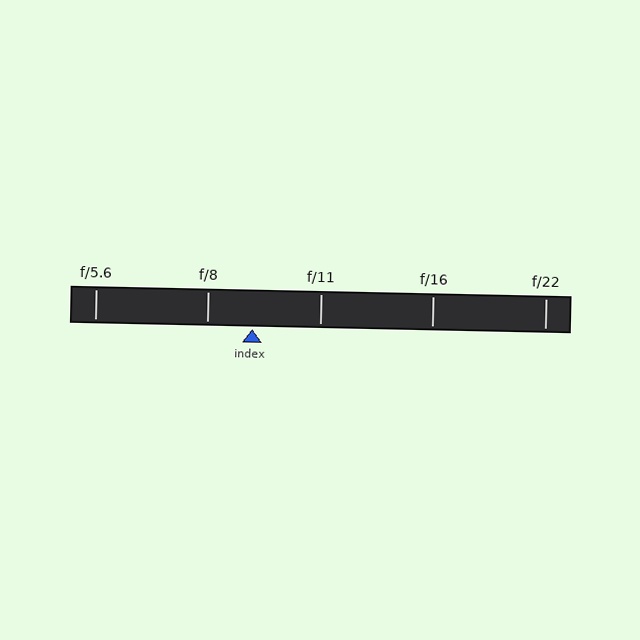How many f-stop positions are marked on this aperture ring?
There are 5 f-stop positions marked.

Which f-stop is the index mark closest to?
The index mark is closest to f/8.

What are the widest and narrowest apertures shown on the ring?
The widest aperture shown is f/5.6 and the narrowest is f/22.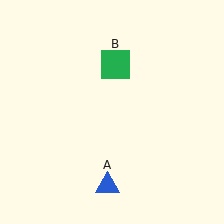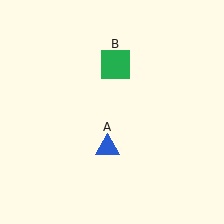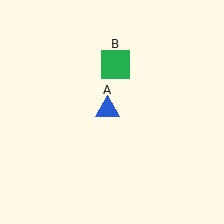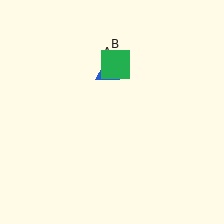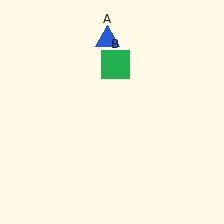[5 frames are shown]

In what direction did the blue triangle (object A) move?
The blue triangle (object A) moved up.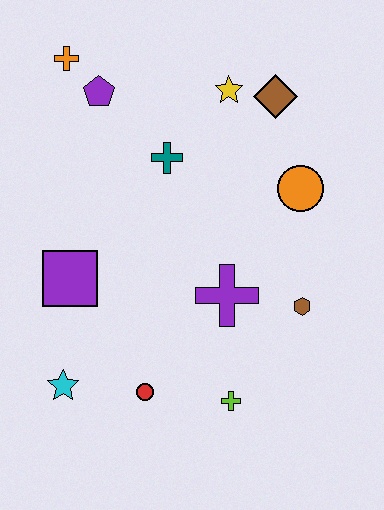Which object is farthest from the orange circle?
The cyan star is farthest from the orange circle.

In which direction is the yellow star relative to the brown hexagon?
The yellow star is above the brown hexagon.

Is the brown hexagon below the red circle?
No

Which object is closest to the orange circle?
The brown diamond is closest to the orange circle.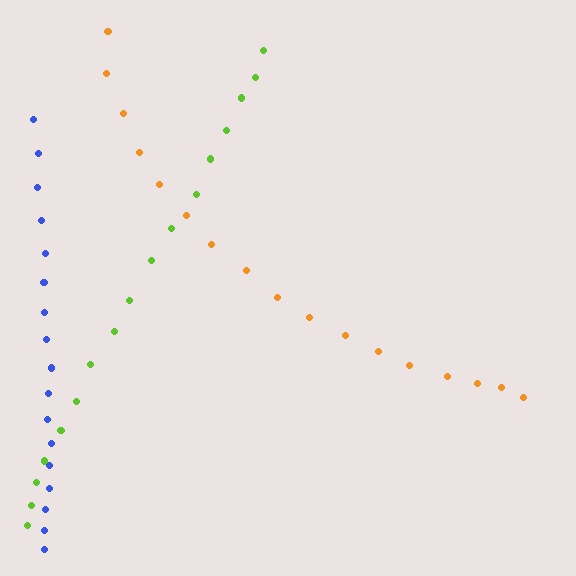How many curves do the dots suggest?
There are 3 distinct paths.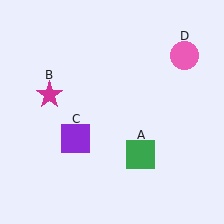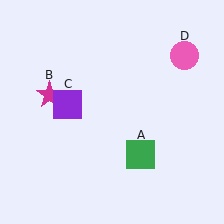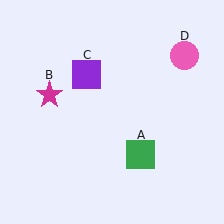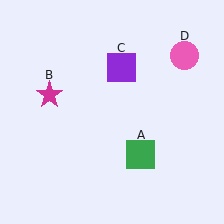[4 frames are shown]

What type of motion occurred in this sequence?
The purple square (object C) rotated clockwise around the center of the scene.